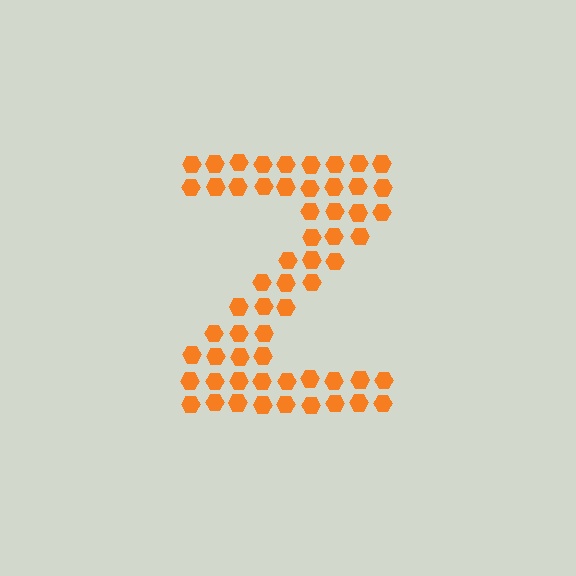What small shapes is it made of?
It is made of small hexagons.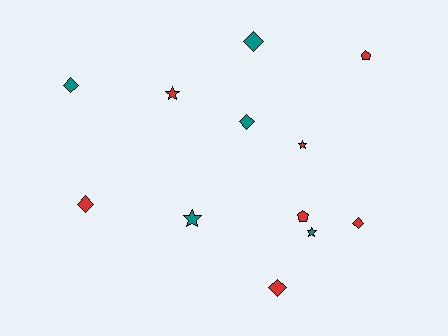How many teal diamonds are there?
There are 3 teal diamonds.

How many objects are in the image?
There are 12 objects.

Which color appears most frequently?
Red, with 7 objects.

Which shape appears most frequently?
Diamond, with 6 objects.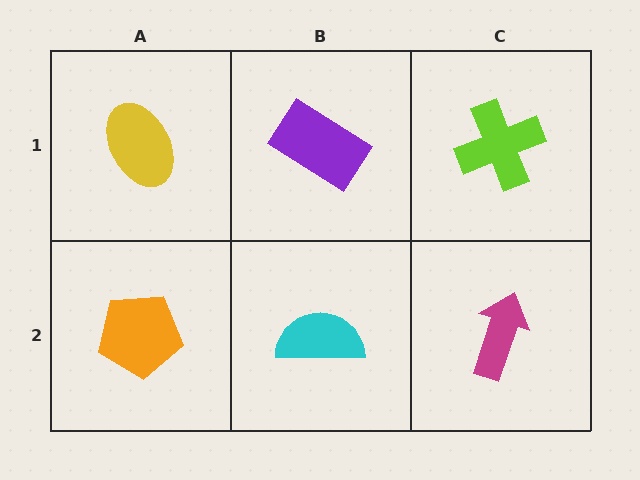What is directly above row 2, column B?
A purple rectangle.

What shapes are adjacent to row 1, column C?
A magenta arrow (row 2, column C), a purple rectangle (row 1, column B).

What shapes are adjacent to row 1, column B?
A cyan semicircle (row 2, column B), a yellow ellipse (row 1, column A), a lime cross (row 1, column C).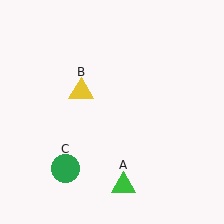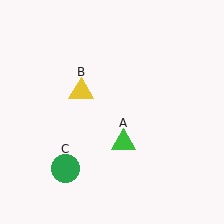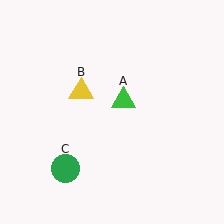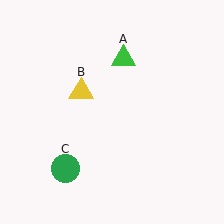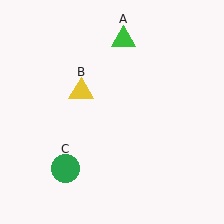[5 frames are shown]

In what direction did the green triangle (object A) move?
The green triangle (object A) moved up.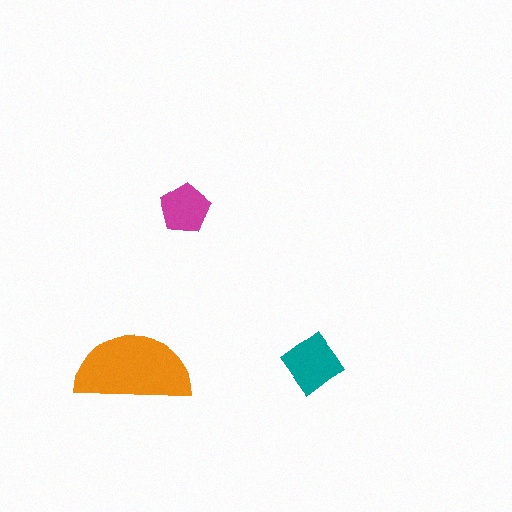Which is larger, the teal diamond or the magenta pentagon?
The teal diamond.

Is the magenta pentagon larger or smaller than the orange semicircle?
Smaller.